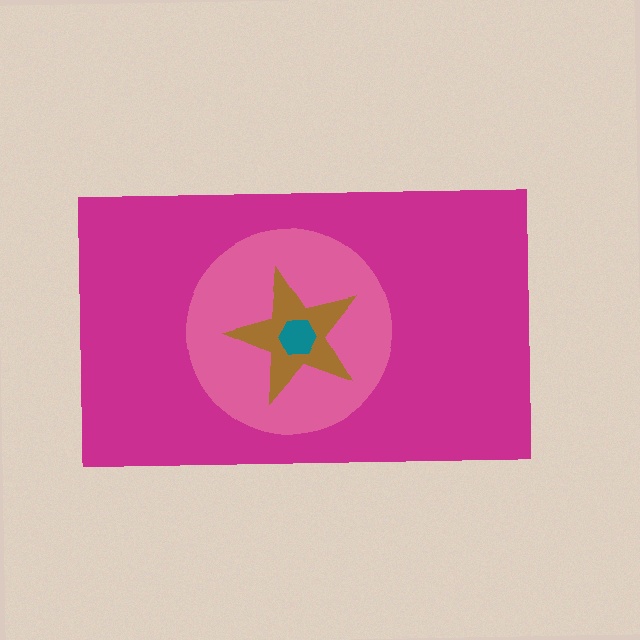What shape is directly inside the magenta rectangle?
The pink circle.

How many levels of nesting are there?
4.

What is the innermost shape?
The teal hexagon.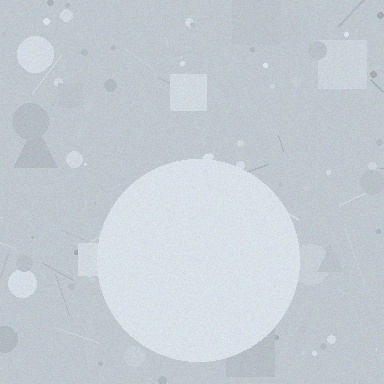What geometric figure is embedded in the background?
A circle is embedded in the background.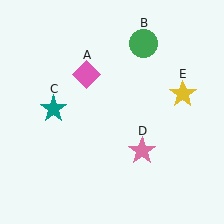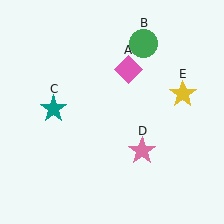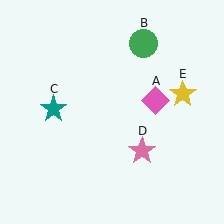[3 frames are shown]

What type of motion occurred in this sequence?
The pink diamond (object A) rotated clockwise around the center of the scene.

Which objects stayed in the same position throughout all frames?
Green circle (object B) and teal star (object C) and pink star (object D) and yellow star (object E) remained stationary.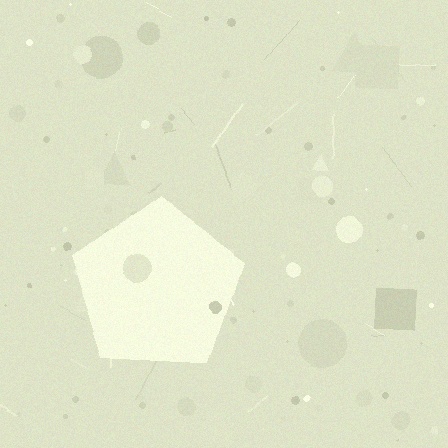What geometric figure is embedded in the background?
A pentagon is embedded in the background.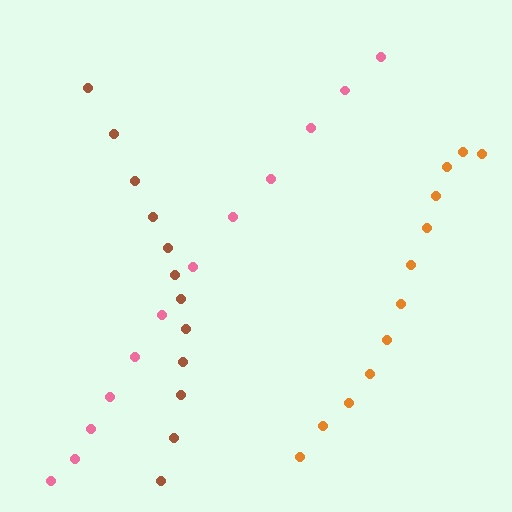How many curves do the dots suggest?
There are 3 distinct paths.